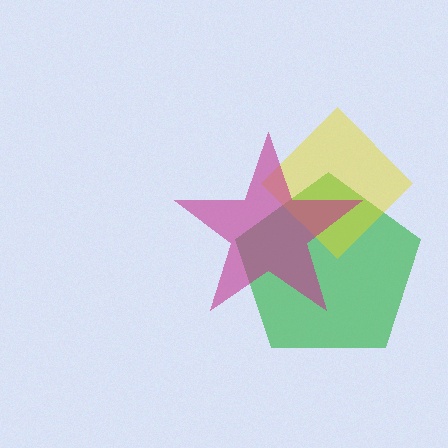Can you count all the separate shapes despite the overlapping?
Yes, there are 3 separate shapes.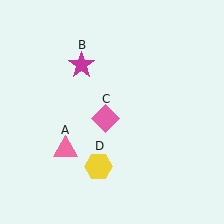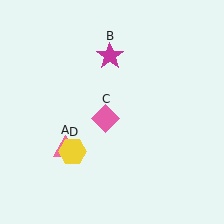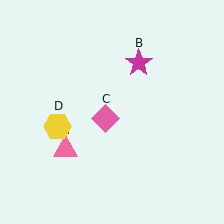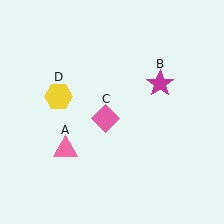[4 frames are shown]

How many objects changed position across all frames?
2 objects changed position: magenta star (object B), yellow hexagon (object D).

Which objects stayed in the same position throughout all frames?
Pink triangle (object A) and pink diamond (object C) remained stationary.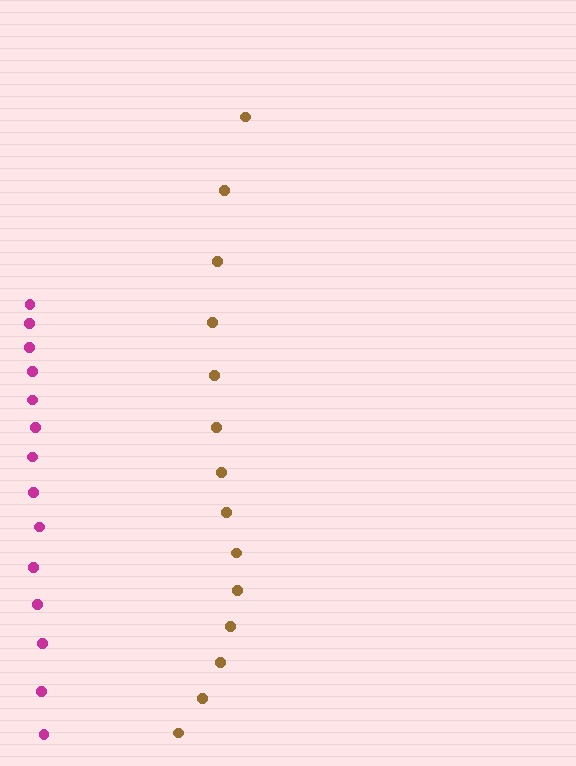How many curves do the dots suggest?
There are 2 distinct paths.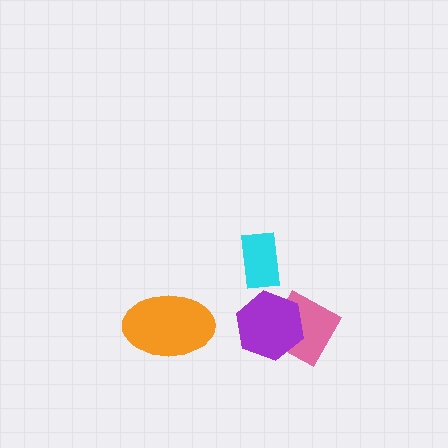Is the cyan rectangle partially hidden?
No, no other shape covers it.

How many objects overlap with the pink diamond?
1 object overlaps with the pink diamond.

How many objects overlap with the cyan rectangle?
0 objects overlap with the cyan rectangle.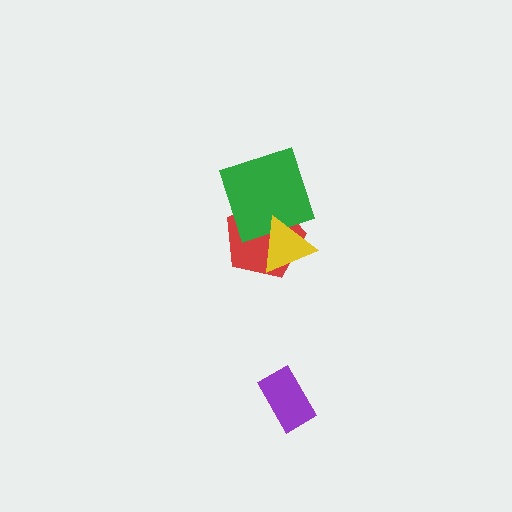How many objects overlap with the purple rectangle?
0 objects overlap with the purple rectangle.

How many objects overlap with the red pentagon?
2 objects overlap with the red pentagon.